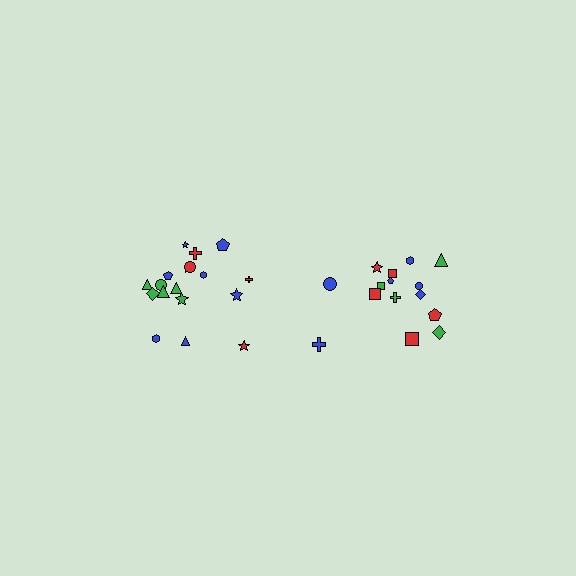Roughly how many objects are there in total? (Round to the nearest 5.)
Roughly 35 objects in total.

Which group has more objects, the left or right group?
The left group.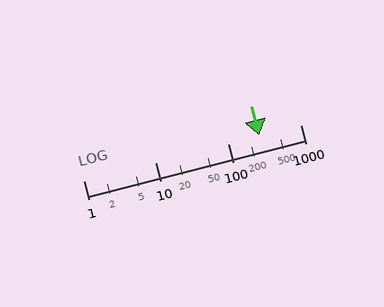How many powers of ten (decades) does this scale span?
The scale spans 3 decades, from 1 to 1000.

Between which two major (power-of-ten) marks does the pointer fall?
The pointer is between 100 and 1000.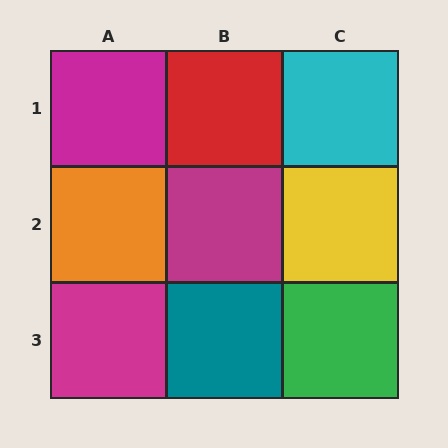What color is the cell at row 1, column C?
Cyan.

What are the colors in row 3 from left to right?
Magenta, teal, green.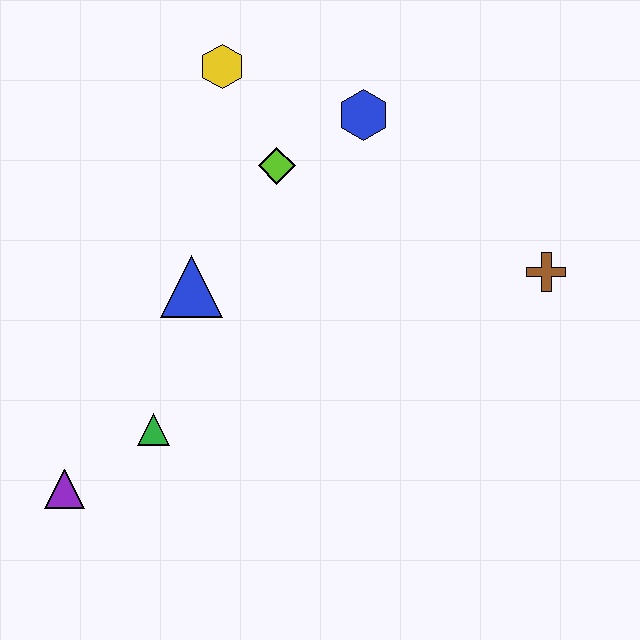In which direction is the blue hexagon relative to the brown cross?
The blue hexagon is to the left of the brown cross.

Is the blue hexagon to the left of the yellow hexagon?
No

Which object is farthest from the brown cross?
The purple triangle is farthest from the brown cross.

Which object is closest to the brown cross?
The blue hexagon is closest to the brown cross.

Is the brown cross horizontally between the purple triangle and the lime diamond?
No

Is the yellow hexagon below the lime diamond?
No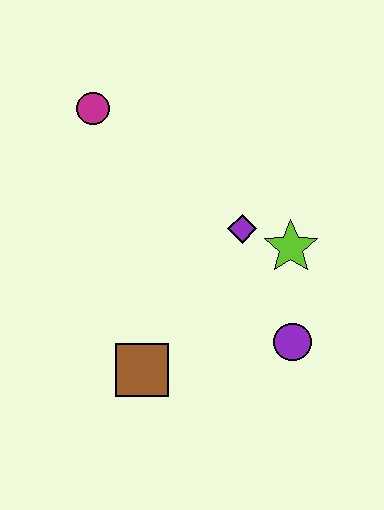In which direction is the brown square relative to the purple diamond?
The brown square is below the purple diamond.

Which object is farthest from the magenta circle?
The purple circle is farthest from the magenta circle.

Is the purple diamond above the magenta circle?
No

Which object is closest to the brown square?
The purple circle is closest to the brown square.